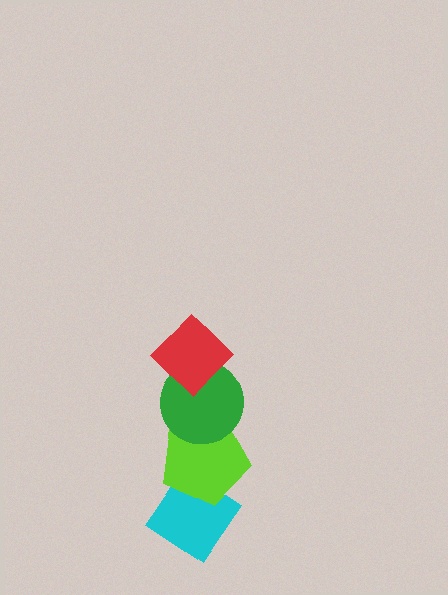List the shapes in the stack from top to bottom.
From top to bottom: the red diamond, the green circle, the lime pentagon, the cyan diamond.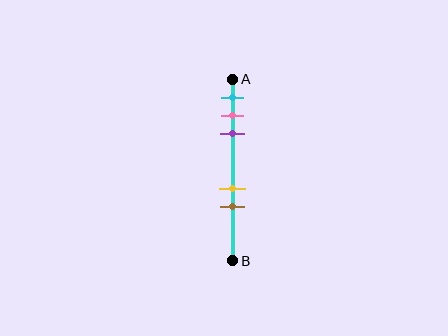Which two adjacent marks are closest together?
The pink and purple marks are the closest adjacent pair.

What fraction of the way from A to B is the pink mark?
The pink mark is approximately 20% (0.2) of the way from A to B.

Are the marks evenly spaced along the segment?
No, the marks are not evenly spaced.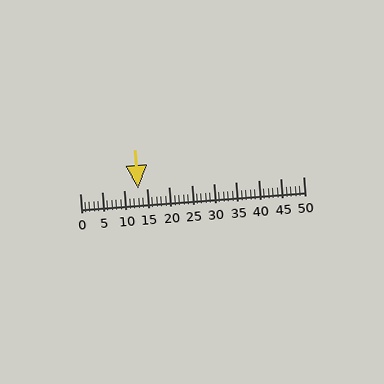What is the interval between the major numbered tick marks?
The major tick marks are spaced 5 units apart.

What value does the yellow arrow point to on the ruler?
The yellow arrow points to approximately 13.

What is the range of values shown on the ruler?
The ruler shows values from 0 to 50.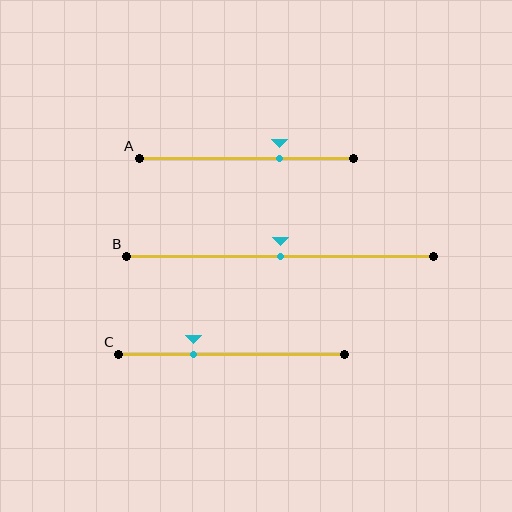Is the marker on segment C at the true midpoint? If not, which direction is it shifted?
No, the marker on segment C is shifted to the left by about 17% of the segment length.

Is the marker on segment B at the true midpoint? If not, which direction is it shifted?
Yes, the marker on segment B is at the true midpoint.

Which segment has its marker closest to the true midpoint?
Segment B has its marker closest to the true midpoint.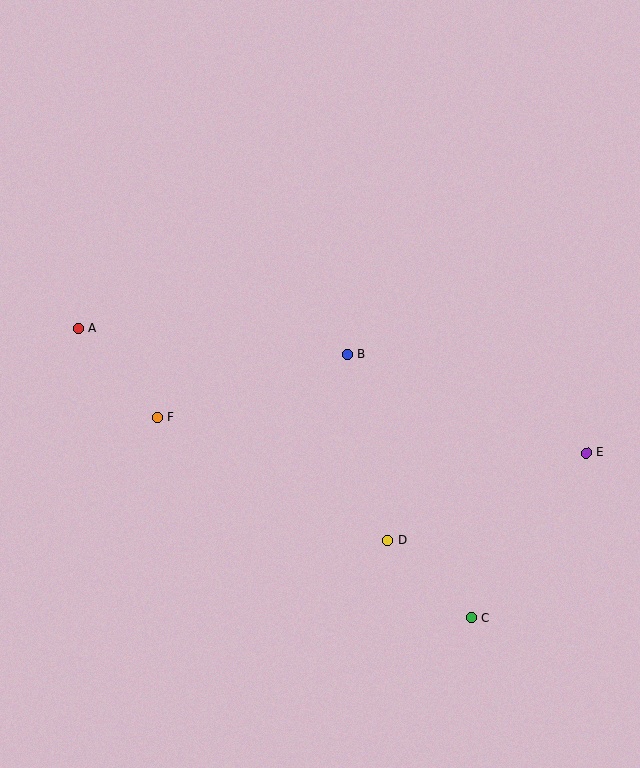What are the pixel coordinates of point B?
Point B is at (347, 354).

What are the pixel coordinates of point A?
Point A is at (79, 328).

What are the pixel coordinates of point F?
Point F is at (158, 417).